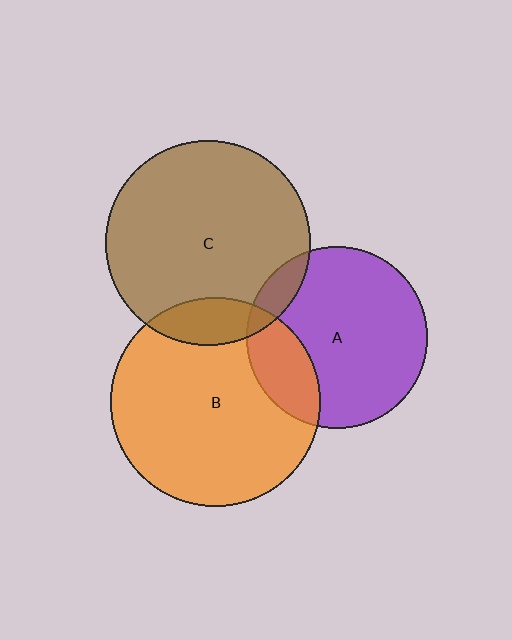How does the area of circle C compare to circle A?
Approximately 1.3 times.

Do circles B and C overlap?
Yes.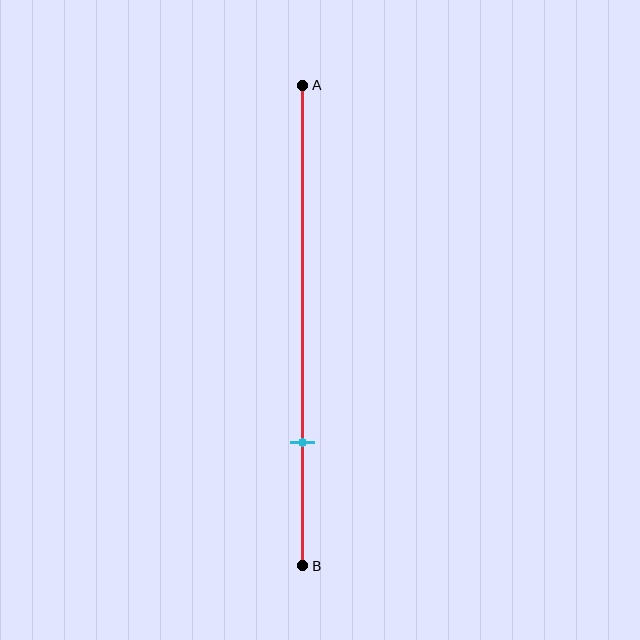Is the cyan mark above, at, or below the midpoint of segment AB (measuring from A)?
The cyan mark is below the midpoint of segment AB.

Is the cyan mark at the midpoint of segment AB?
No, the mark is at about 75% from A, not at the 50% midpoint.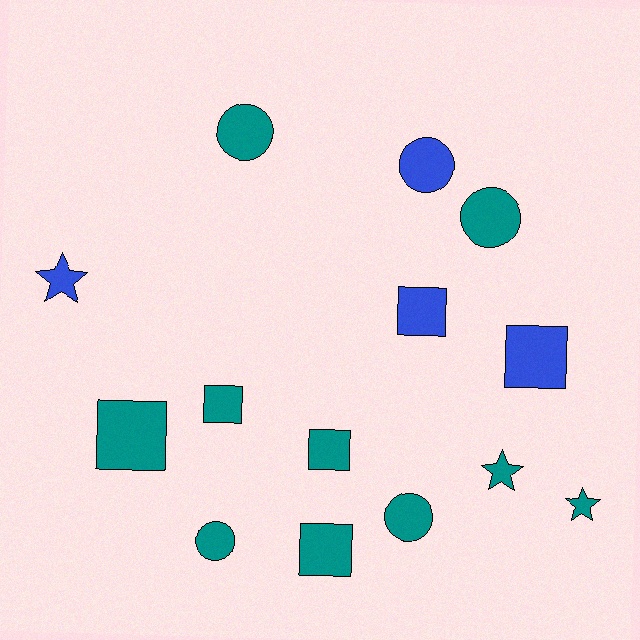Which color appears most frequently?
Teal, with 10 objects.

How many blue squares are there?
There are 2 blue squares.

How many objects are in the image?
There are 14 objects.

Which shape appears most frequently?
Square, with 6 objects.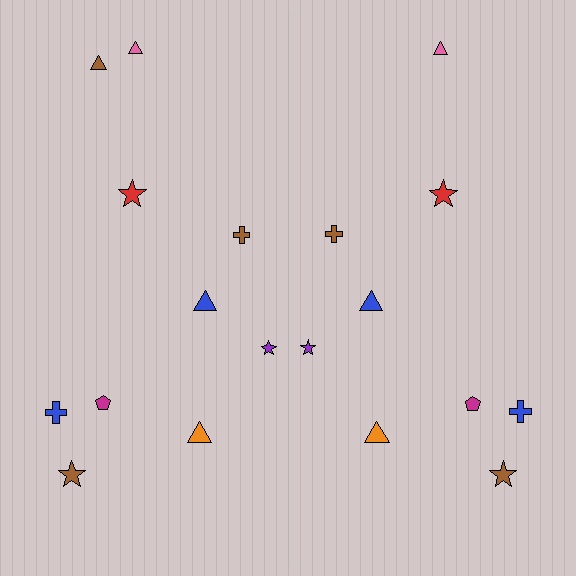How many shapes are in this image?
There are 19 shapes in this image.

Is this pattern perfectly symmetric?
No, the pattern is not perfectly symmetric. A brown triangle is missing from the right side.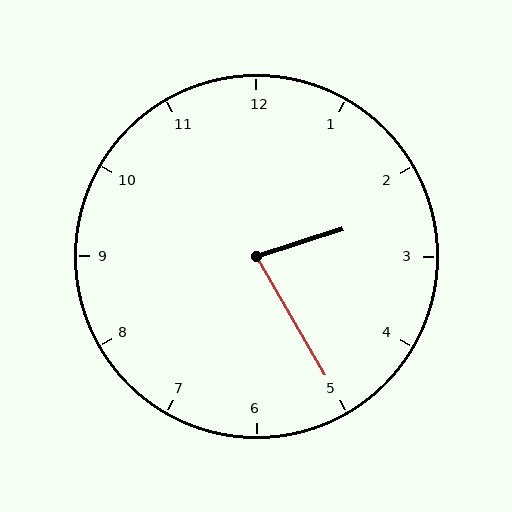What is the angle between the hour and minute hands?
Approximately 78 degrees.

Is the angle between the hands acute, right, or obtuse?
It is acute.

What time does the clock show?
2:25.